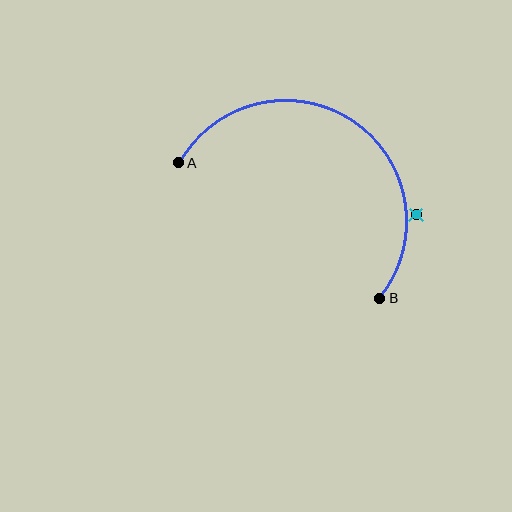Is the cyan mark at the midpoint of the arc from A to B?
No — the cyan mark does not lie on the arc at all. It sits slightly outside the curve.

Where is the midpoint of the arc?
The arc midpoint is the point on the curve farthest from the straight line joining A and B. It sits above and to the right of that line.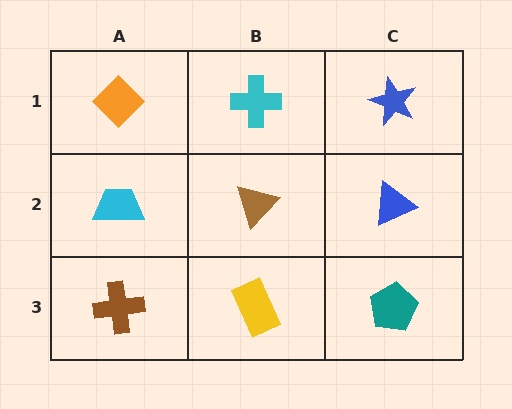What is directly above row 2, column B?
A cyan cross.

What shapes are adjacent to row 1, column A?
A cyan trapezoid (row 2, column A), a cyan cross (row 1, column B).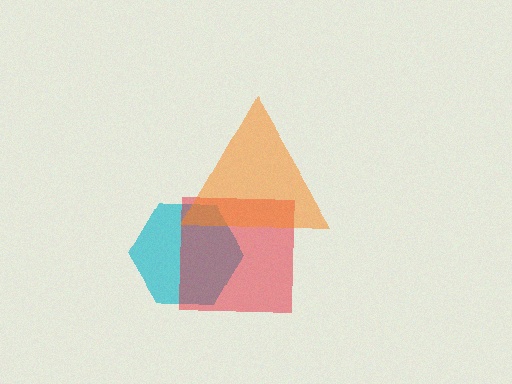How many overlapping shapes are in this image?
There are 3 overlapping shapes in the image.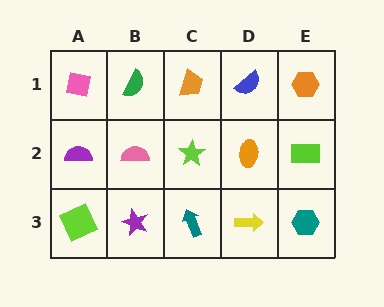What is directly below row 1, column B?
A pink semicircle.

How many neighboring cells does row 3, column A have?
2.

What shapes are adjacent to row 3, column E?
A lime rectangle (row 2, column E), a yellow arrow (row 3, column D).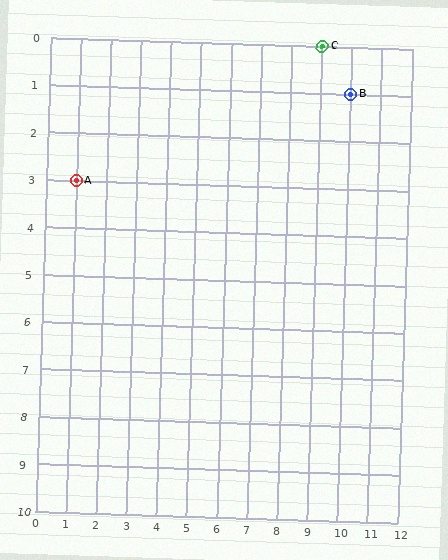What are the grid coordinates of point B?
Point B is at grid coordinates (10, 1).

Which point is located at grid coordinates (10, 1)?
Point B is at (10, 1).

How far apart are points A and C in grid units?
Points A and C are 8 columns and 3 rows apart (about 8.5 grid units diagonally).